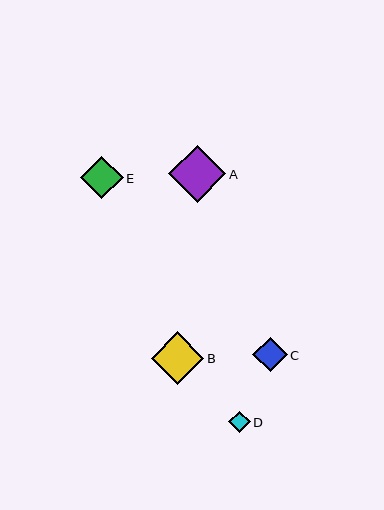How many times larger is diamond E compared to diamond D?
Diamond E is approximately 2.0 times the size of diamond D.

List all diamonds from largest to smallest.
From largest to smallest: A, B, E, C, D.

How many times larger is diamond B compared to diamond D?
Diamond B is approximately 2.5 times the size of diamond D.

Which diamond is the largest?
Diamond A is the largest with a size of approximately 57 pixels.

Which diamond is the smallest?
Diamond D is the smallest with a size of approximately 21 pixels.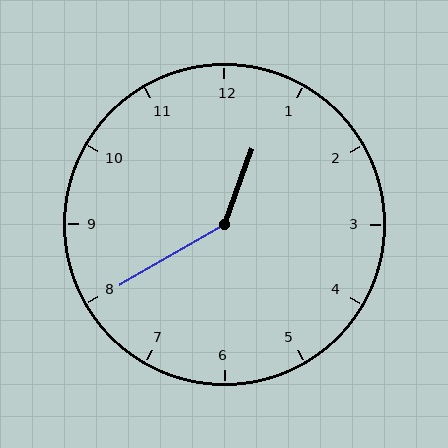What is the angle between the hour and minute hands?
Approximately 140 degrees.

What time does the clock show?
12:40.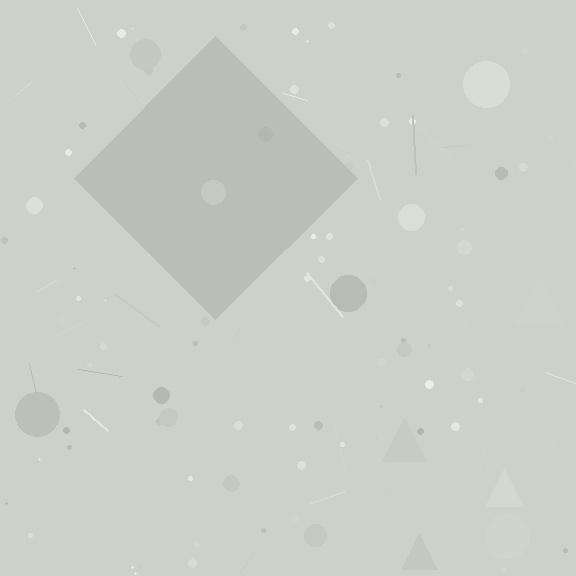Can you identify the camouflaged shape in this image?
The camouflaged shape is a diamond.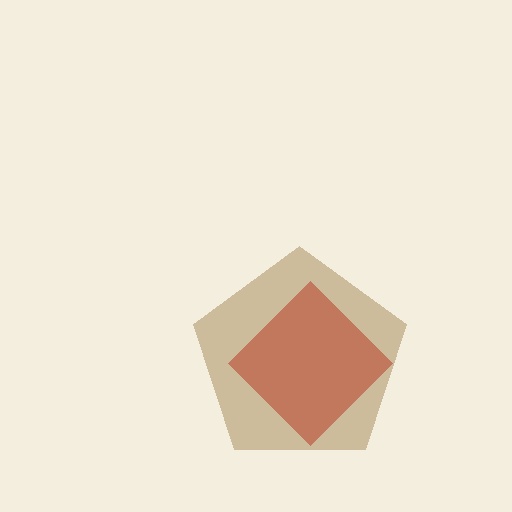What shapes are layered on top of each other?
The layered shapes are: a red diamond, a brown pentagon.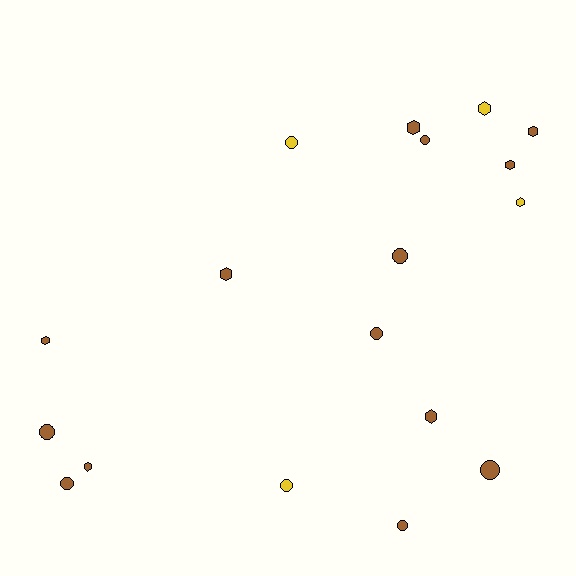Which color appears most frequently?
Brown, with 14 objects.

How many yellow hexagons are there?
There are 2 yellow hexagons.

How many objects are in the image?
There are 18 objects.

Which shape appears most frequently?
Hexagon, with 9 objects.